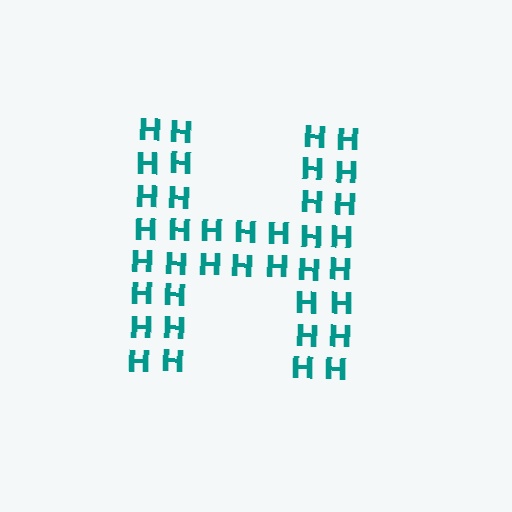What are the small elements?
The small elements are letter H's.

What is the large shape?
The large shape is the letter H.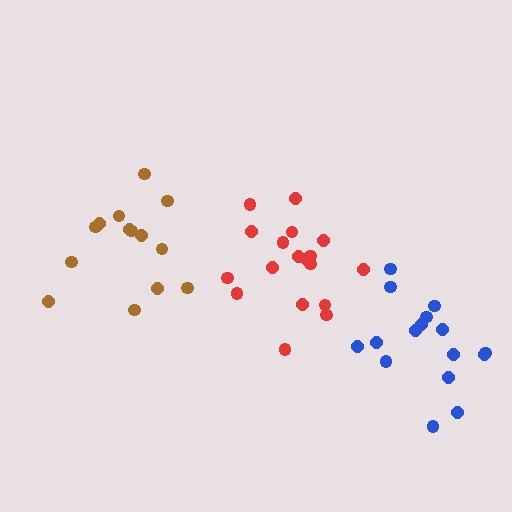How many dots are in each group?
Group 1: 18 dots, Group 2: 14 dots, Group 3: 16 dots (48 total).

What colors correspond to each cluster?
The clusters are colored: red, brown, blue.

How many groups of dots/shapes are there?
There are 3 groups.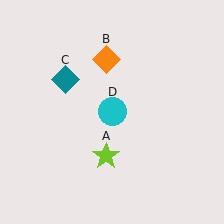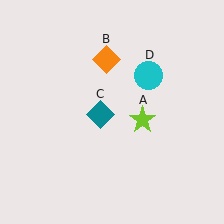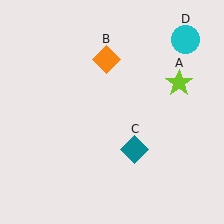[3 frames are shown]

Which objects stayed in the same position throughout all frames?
Orange diamond (object B) remained stationary.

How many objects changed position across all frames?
3 objects changed position: lime star (object A), teal diamond (object C), cyan circle (object D).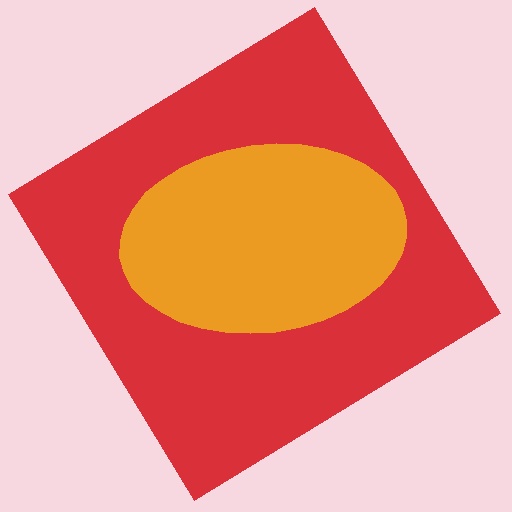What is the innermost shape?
The orange ellipse.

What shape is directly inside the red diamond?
The orange ellipse.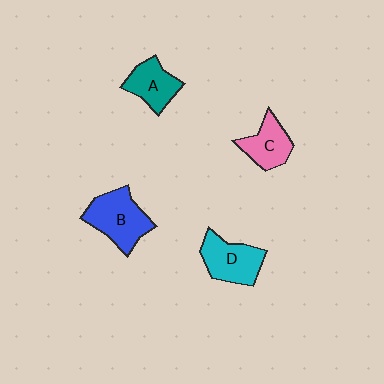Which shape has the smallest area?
Shape C (pink).